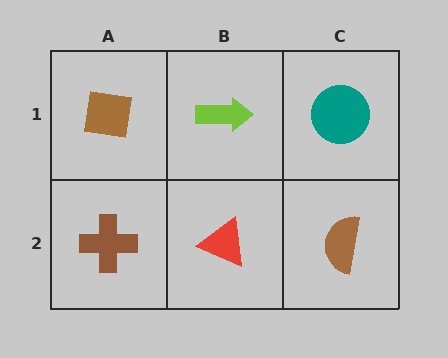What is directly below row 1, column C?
A brown semicircle.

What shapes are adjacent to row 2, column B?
A lime arrow (row 1, column B), a brown cross (row 2, column A), a brown semicircle (row 2, column C).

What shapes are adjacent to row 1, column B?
A red triangle (row 2, column B), a brown square (row 1, column A), a teal circle (row 1, column C).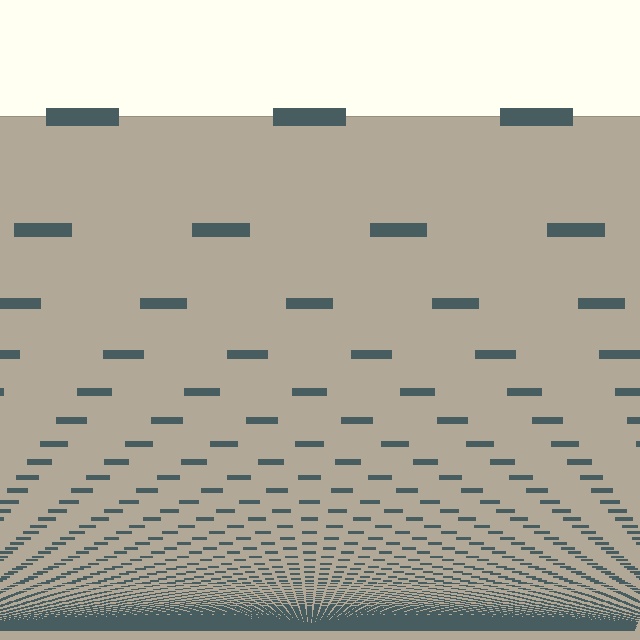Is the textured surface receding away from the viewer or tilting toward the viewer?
The surface appears to tilt toward the viewer. Texture elements get larger and sparser toward the top.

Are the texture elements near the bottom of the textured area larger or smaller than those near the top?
Smaller. The gradient is inverted — elements near the bottom are smaller and denser.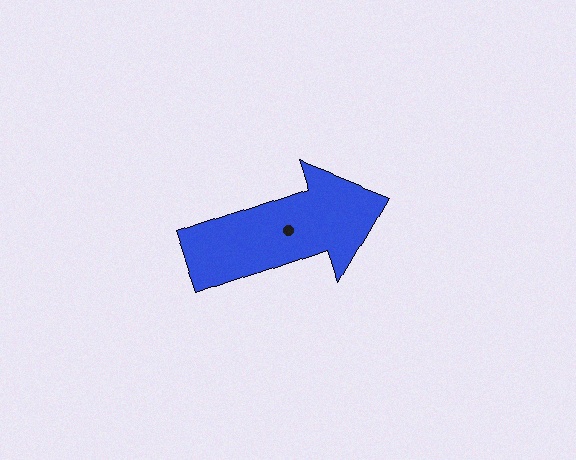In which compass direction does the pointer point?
East.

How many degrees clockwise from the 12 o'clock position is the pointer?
Approximately 71 degrees.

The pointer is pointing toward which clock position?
Roughly 2 o'clock.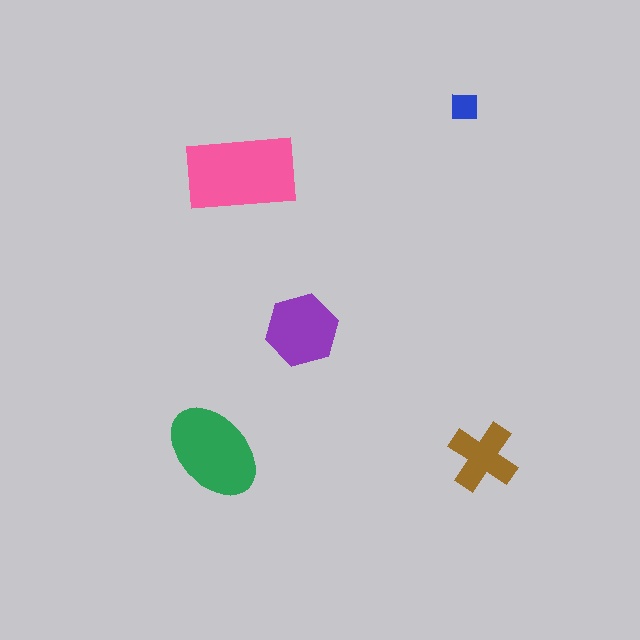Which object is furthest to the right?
The brown cross is rightmost.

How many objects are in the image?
There are 5 objects in the image.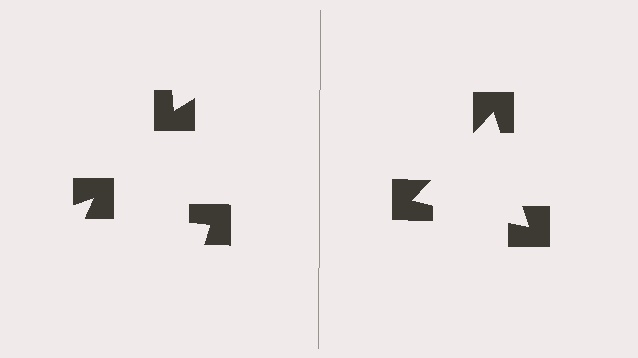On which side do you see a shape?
An illusory triangle appears on the right side. On the left side the wedge cuts are rotated, so no coherent shape forms.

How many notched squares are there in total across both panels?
6 — 3 on each side.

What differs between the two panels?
The notched squares are positioned identically on both sides; only the wedge orientations differ. On the right they align to a triangle; on the left they are misaligned.